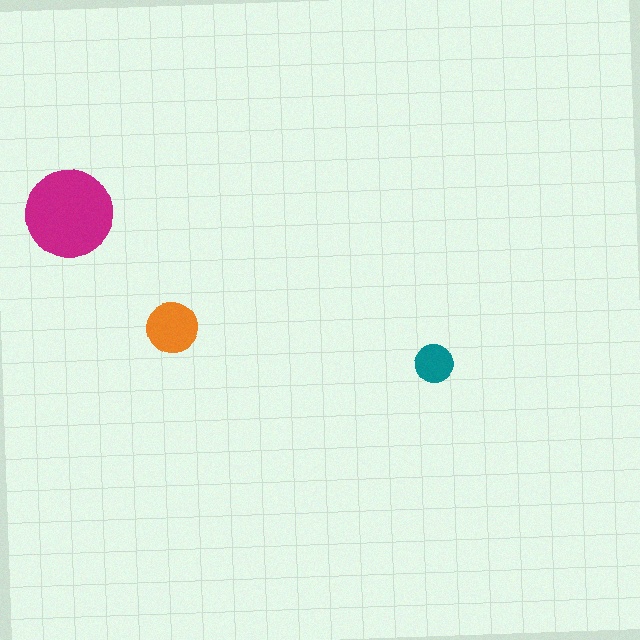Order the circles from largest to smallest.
the magenta one, the orange one, the teal one.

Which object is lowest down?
The teal circle is bottommost.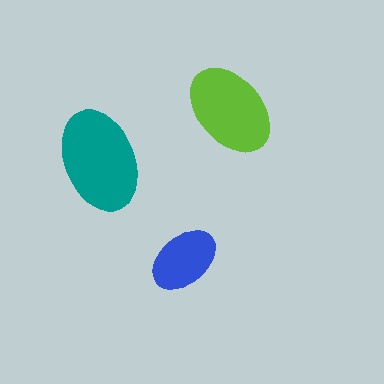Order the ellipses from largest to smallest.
the teal one, the lime one, the blue one.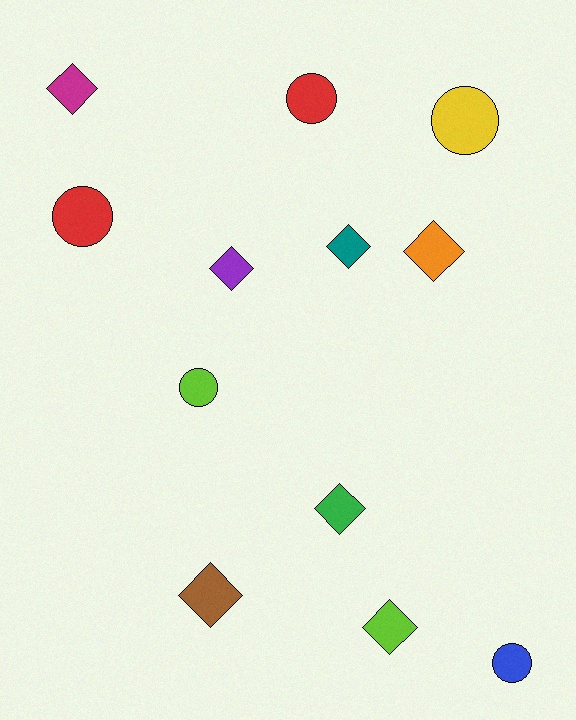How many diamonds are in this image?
There are 7 diamonds.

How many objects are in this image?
There are 12 objects.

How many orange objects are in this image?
There is 1 orange object.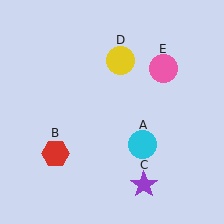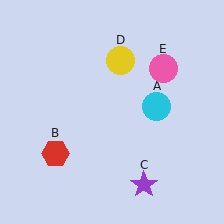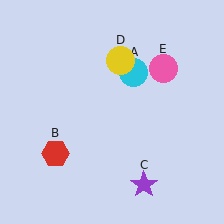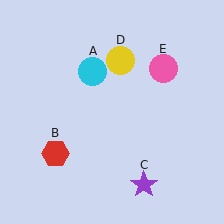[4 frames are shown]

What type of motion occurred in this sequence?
The cyan circle (object A) rotated counterclockwise around the center of the scene.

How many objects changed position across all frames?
1 object changed position: cyan circle (object A).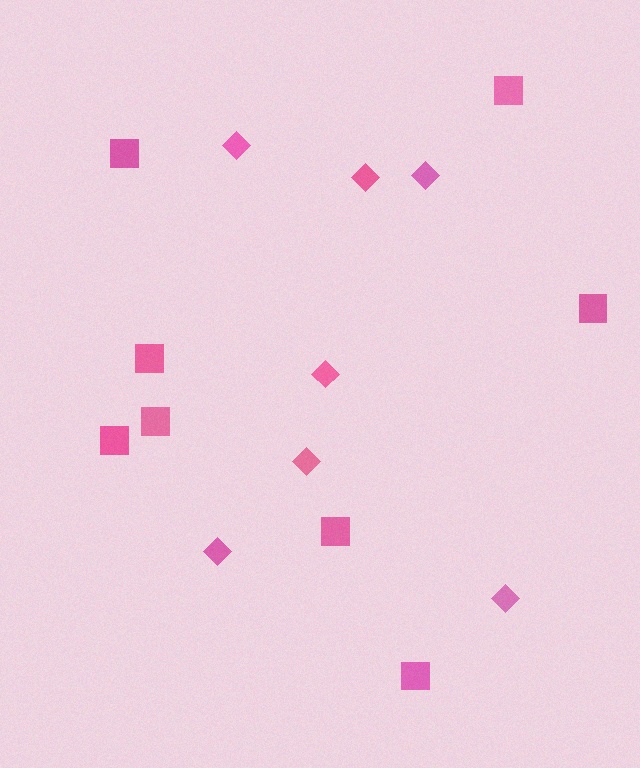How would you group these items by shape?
There are 2 groups: one group of diamonds (7) and one group of squares (8).